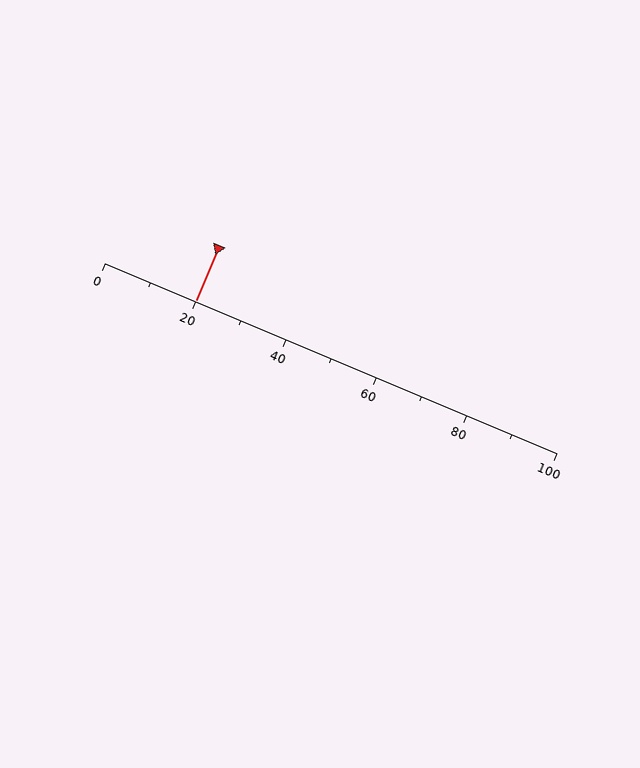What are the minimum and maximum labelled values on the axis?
The axis runs from 0 to 100.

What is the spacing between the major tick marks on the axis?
The major ticks are spaced 20 apart.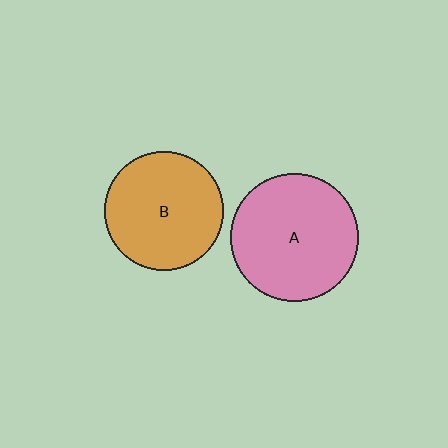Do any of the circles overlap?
No, none of the circles overlap.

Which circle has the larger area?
Circle A (pink).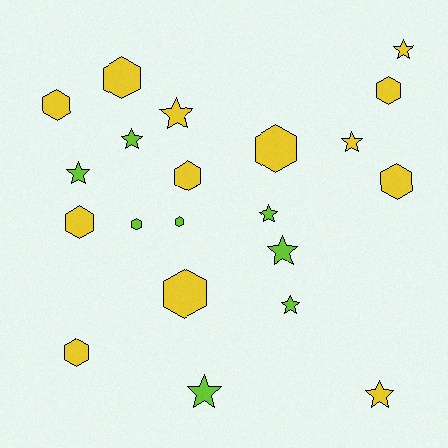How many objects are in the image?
There are 21 objects.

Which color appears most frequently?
Yellow, with 13 objects.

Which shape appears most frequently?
Hexagon, with 11 objects.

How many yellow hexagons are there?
There are 9 yellow hexagons.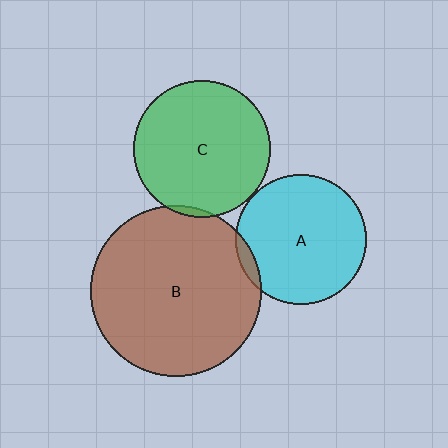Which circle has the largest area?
Circle B (brown).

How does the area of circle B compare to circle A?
Approximately 1.7 times.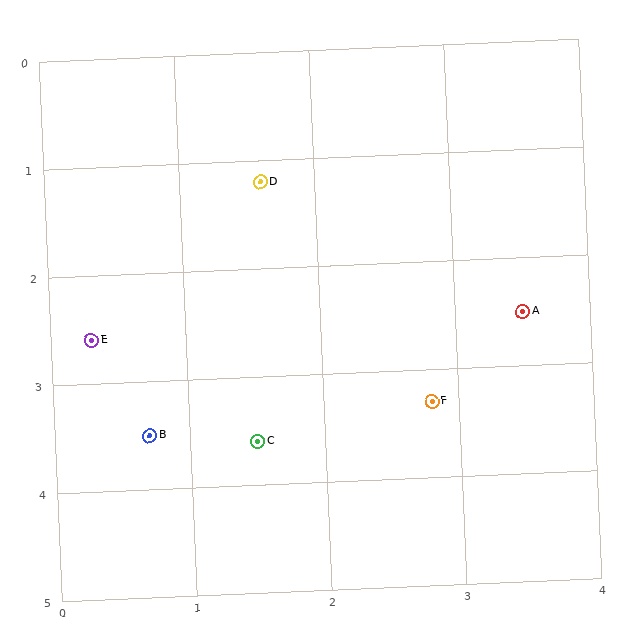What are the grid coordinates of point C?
Point C is at approximately (1.5, 3.6).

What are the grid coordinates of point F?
Point F is at approximately (2.8, 3.3).